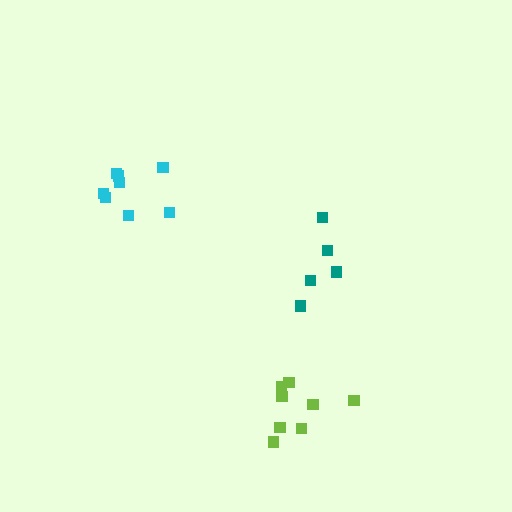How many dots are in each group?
Group 1: 8 dots, Group 2: 5 dots, Group 3: 8 dots (21 total).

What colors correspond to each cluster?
The clusters are colored: cyan, teal, lime.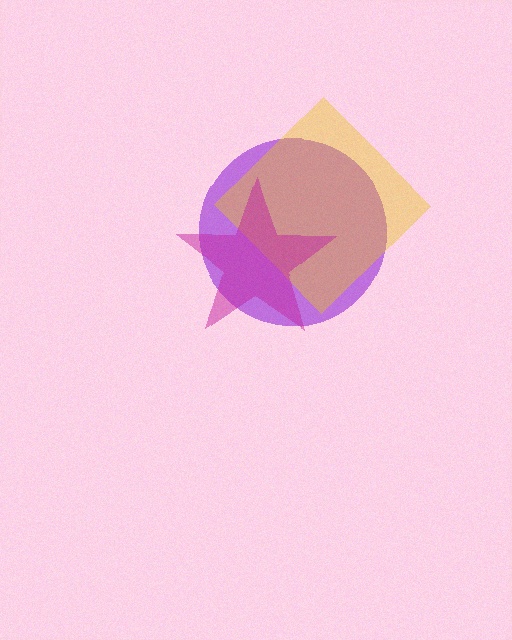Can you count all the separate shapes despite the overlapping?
Yes, there are 3 separate shapes.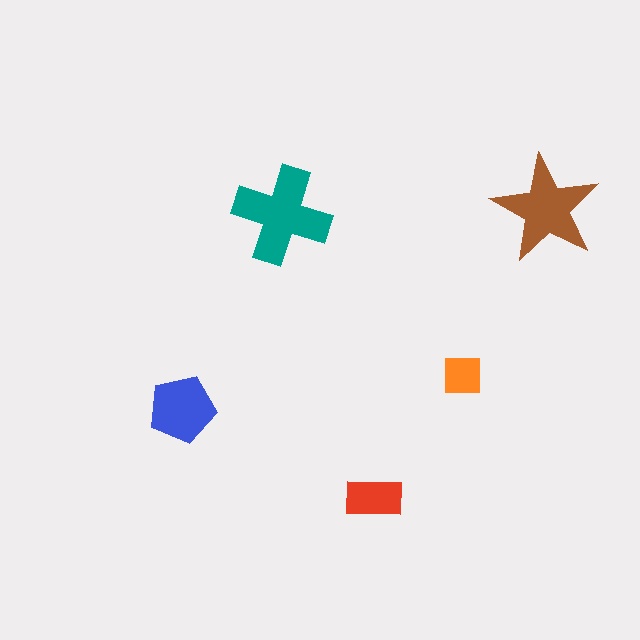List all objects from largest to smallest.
The teal cross, the brown star, the blue pentagon, the red rectangle, the orange square.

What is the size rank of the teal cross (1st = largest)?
1st.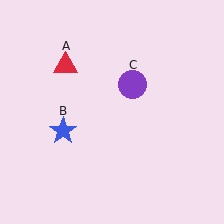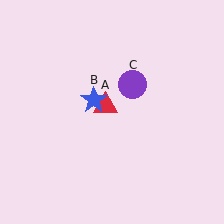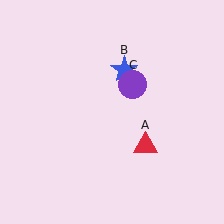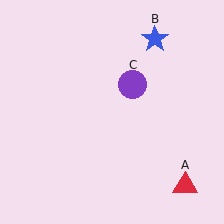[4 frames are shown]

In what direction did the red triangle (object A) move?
The red triangle (object A) moved down and to the right.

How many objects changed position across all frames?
2 objects changed position: red triangle (object A), blue star (object B).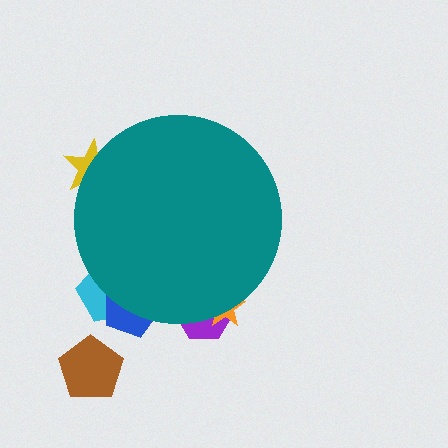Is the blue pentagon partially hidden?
Yes, the blue pentagon is partially hidden behind the teal circle.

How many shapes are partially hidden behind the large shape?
5 shapes are partially hidden.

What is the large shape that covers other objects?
A teal circle.